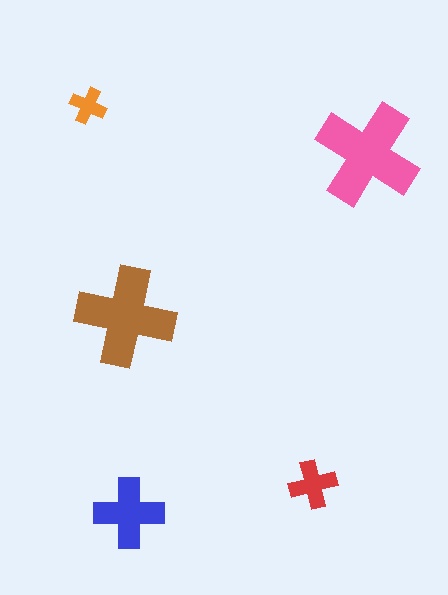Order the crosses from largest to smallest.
the pink one, the brown one, the blue one, the red one, the orange one.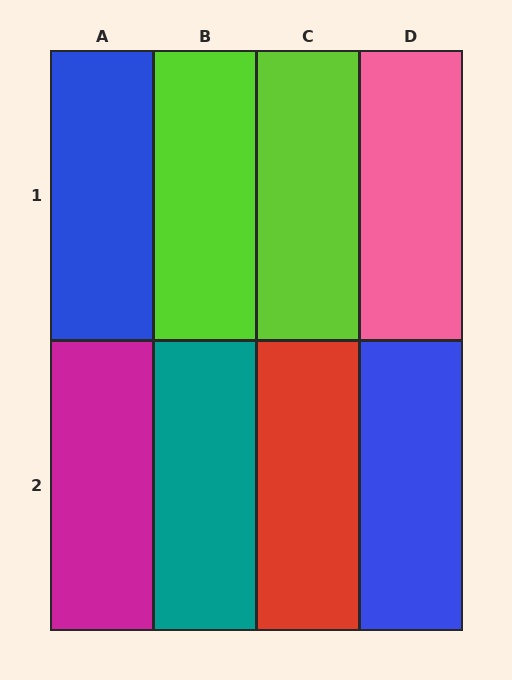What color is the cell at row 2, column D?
Blue.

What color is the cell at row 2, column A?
Magenta.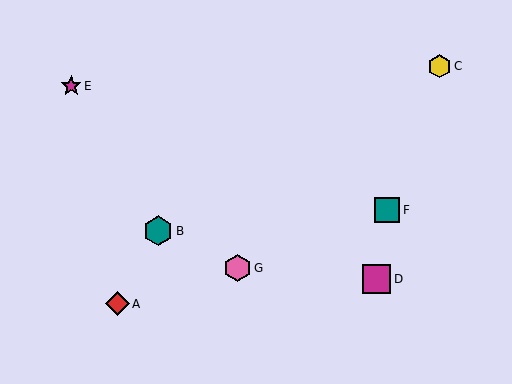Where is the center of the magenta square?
The center of the magenta square is at (376, 279).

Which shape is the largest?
The teal hexagon (labeled B) is the largest.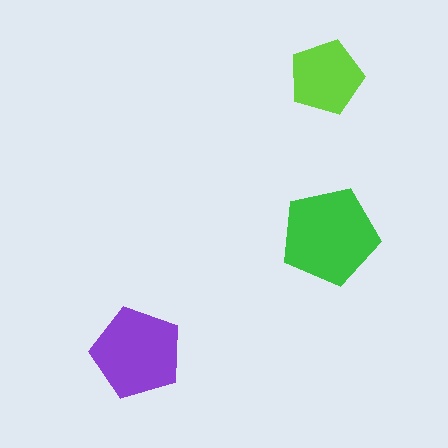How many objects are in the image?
There are 3 objects in the image.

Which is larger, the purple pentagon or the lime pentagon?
The purple one.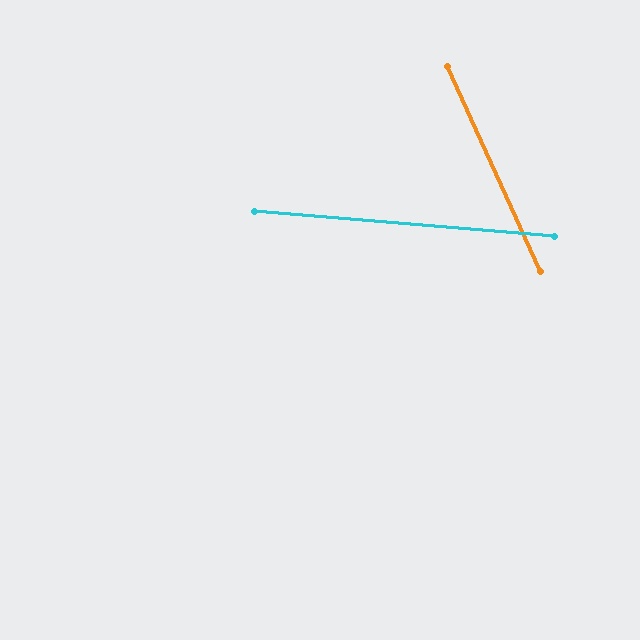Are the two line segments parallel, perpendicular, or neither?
Neither parallel nor perpendicular — they differ by about 61°.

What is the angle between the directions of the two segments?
Approximately 61 degrees.